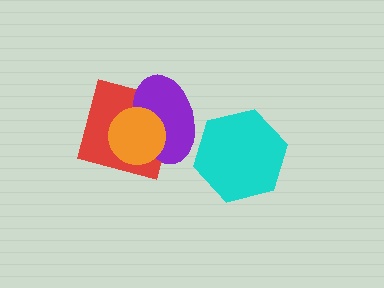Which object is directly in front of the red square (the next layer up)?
The purple ellipse is directly in front of the red square.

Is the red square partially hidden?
Yes, it is partially covered by another shape.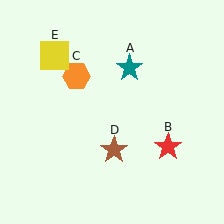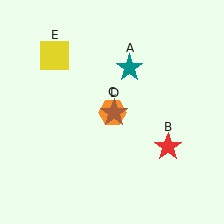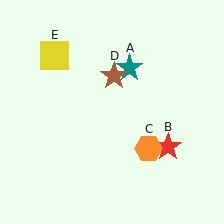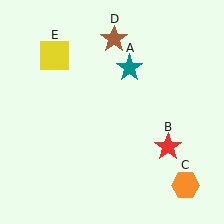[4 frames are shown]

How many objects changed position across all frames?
2 objects changed position: orange hexagon (object C), brown star (object D).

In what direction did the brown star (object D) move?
The brown star (object D) moved up.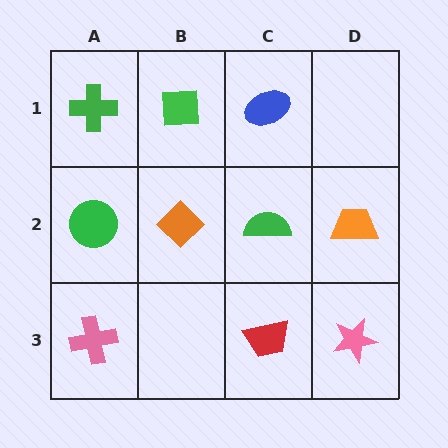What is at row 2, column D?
An orange trapezoid.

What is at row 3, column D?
A pink star.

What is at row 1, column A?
A green cross.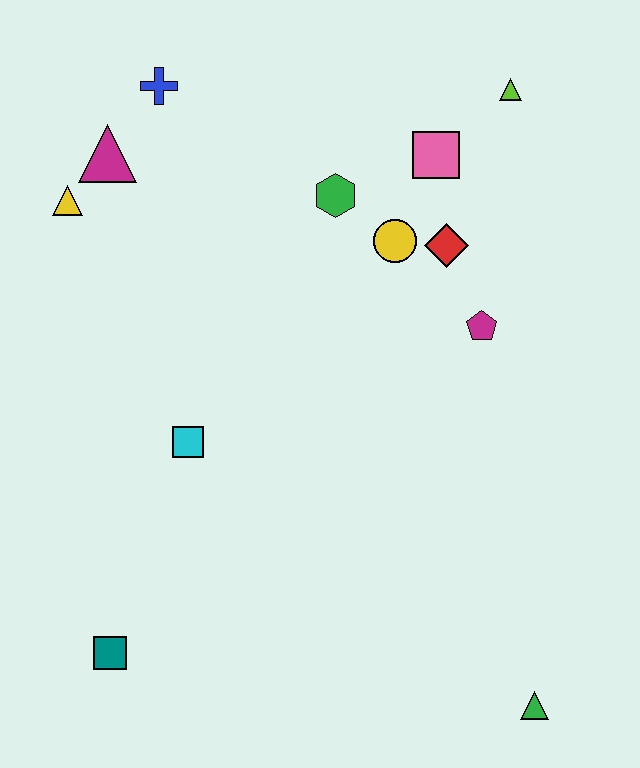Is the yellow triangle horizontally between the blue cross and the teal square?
No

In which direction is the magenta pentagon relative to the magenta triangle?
The magenta pentagon is to the right of the magenta triangle.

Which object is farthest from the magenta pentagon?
The teal square is farthest from the magenta pentagon.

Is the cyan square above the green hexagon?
No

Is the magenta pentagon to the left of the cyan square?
No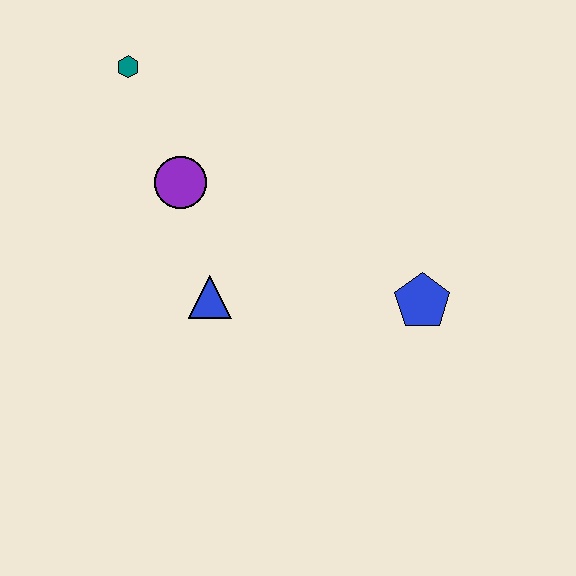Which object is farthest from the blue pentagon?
The teal hexagon is farthest from the blue pentagon.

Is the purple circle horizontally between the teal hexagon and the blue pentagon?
Yes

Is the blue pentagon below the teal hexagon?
Yes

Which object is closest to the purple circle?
The blue triangle is closest to the purple circle.